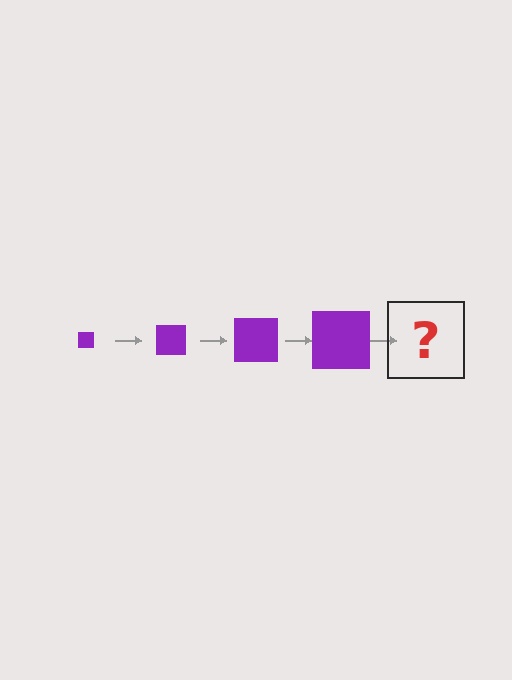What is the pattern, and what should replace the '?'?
The pattern is that the square gets progressively larger each step. The '?' should be a purple square, larger than the previous one.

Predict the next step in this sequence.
The next step is a purple square, larger than the previous one.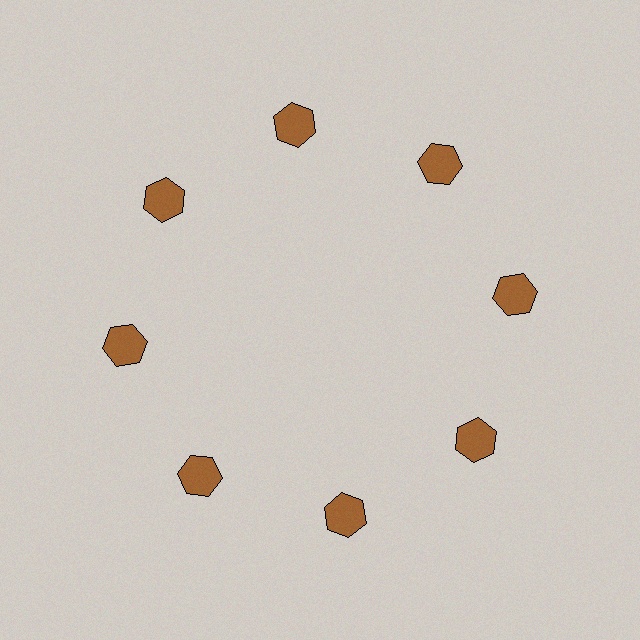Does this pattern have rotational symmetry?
Yes, this pattern has 8-fold rotational symmetry. It looks the same after rotating 45 degrees around the center.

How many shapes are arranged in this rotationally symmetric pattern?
There are 8 shapes, arranged in 8 groups of 1.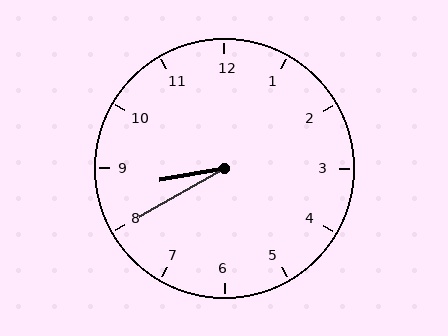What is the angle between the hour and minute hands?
Approximately 20 degrees.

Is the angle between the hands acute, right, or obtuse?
It is acute.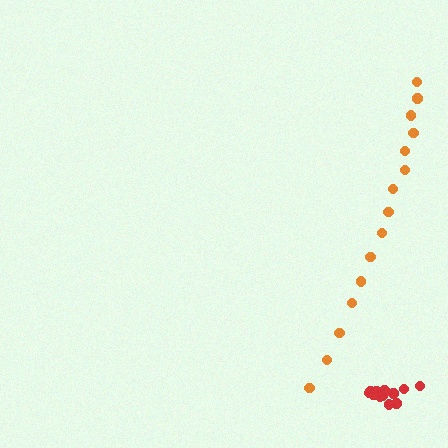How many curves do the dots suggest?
There are 2 distinct paths.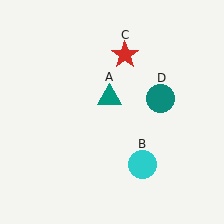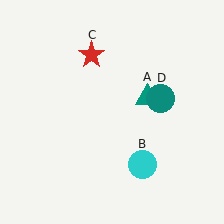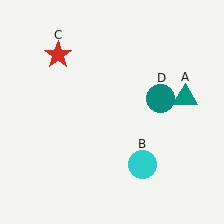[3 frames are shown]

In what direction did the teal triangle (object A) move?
The teal triangle (object A) moved right.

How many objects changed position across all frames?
2 objects changed position: teal triangle (object A), red star (object C).